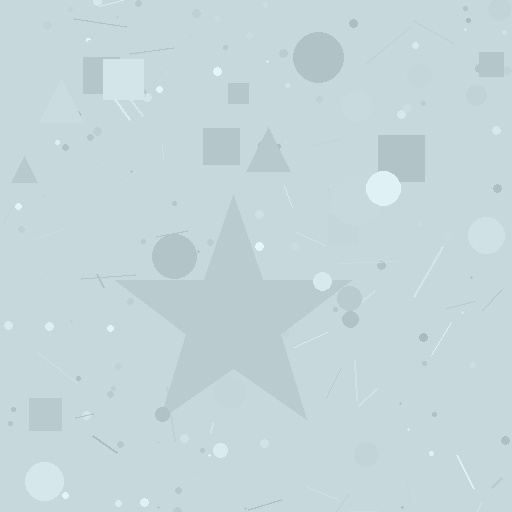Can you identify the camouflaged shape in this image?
The camouflaged shape is a star.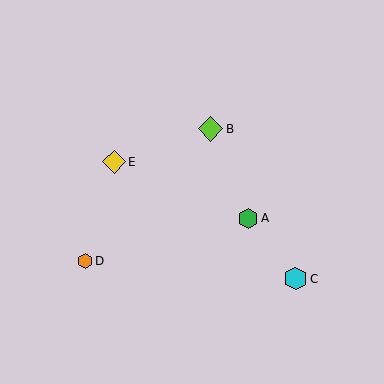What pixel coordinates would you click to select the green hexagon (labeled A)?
Click at (248, 218) to select the green hexagon A.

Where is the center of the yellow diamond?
The center of the yellow diamond is at (114, 162).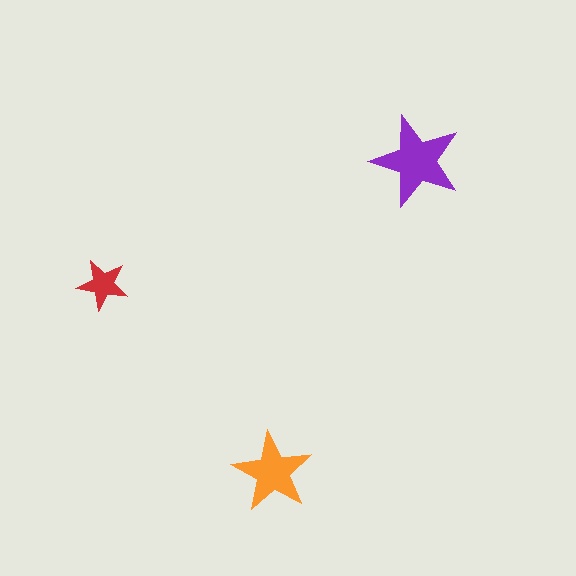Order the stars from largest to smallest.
the purple one, the orange one, the red one.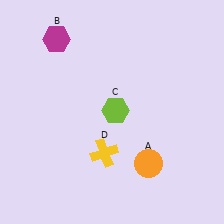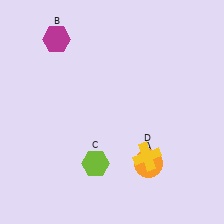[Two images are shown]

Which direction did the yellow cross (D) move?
The yellow cross (D) moved right.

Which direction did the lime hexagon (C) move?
The lime hexagon (C) moved down.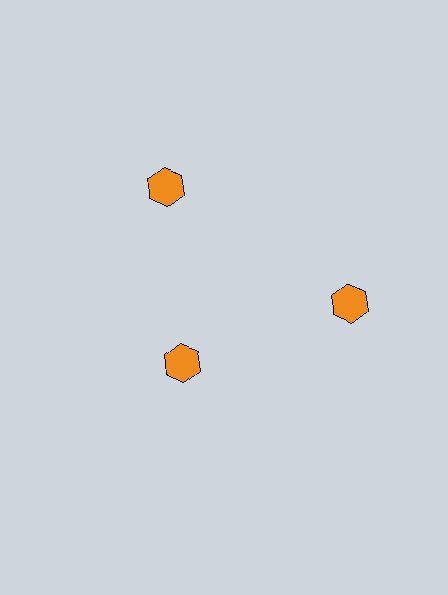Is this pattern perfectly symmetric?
No. The 3 orange hexagons are arranged in a ring, but one element near the 7 o'clock position is pulled inward toward the center, breaking the 3-fold rotational symmetry.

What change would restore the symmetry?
The symmetry would be restored by moving it outward, back onto the ring so that all 3 hexagons sit at equal angles and equal distance from the center.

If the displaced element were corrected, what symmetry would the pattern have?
It would have 3-fold rotational symmetry — the pattern would map onto itself every 120 degrees.